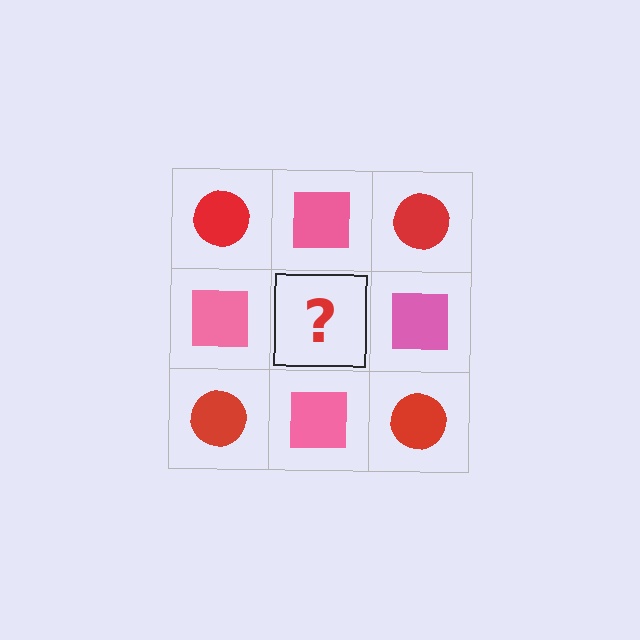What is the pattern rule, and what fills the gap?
The rule is that it alternates red circle and pink square in a checkerboard pattern. The gap should be filled with a red circle.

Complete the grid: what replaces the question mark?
The question mark should be replaced with a red circle.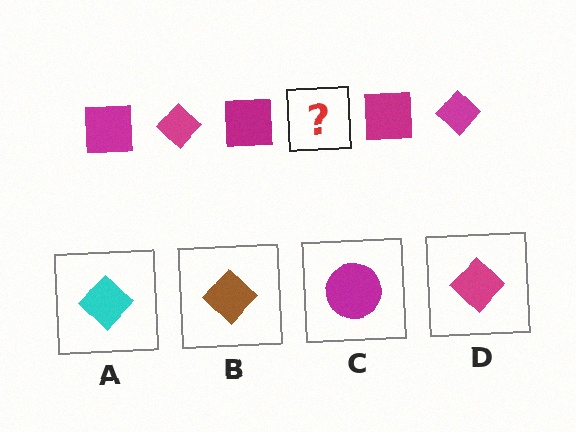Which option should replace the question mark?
Option D.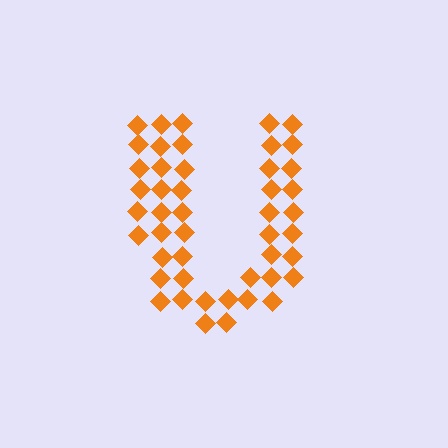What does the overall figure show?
The overall figure shows the letter U.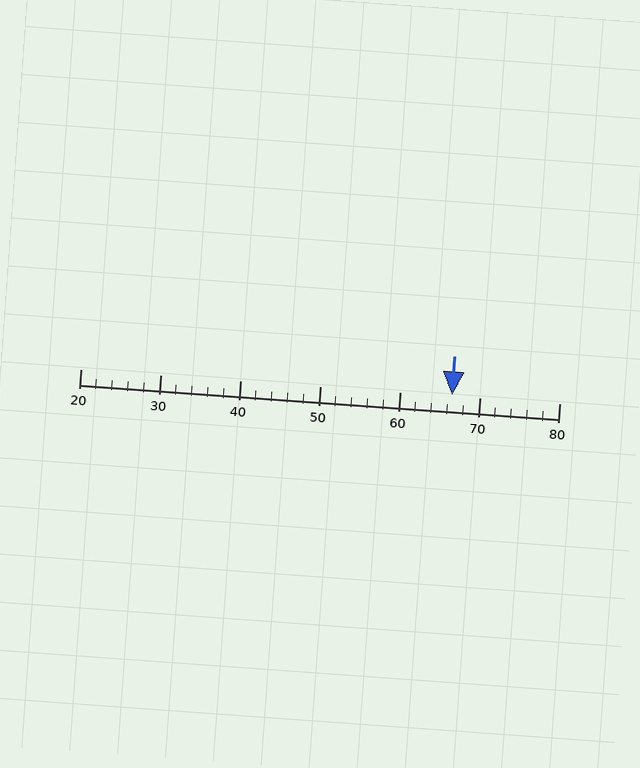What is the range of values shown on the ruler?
The ruler shows values from 20 to 80.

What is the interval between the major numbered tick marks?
The major tick marks are spaced 10 units apart.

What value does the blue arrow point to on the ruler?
The blue arrow points to approximately 67.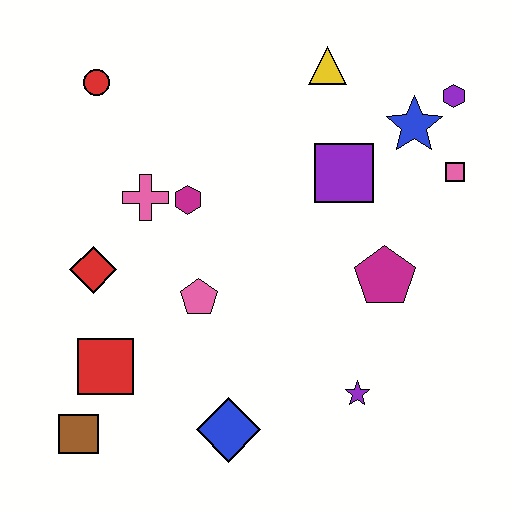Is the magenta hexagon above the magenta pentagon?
Yes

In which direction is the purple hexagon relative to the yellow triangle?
The purple hexagon is to the right of the yellow triangle.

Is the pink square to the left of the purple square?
No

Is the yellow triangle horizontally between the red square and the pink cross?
No